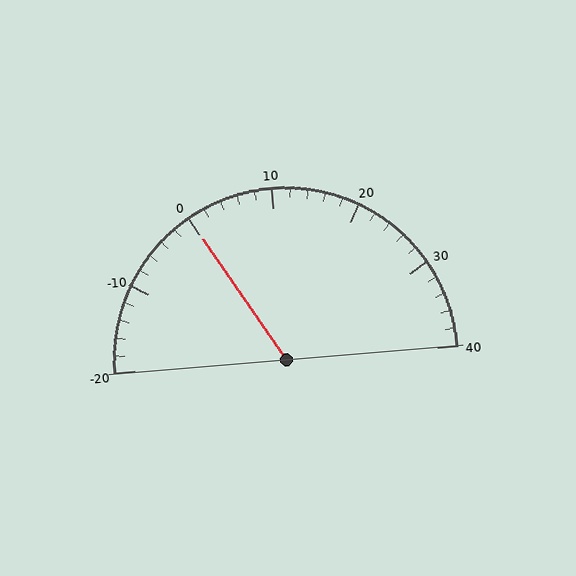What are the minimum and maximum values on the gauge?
The gauge ranges from -20 to 40.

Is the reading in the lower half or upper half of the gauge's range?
The reading is in the lower half of the range (-20 to 40).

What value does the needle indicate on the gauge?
The needle indicates approximately 0.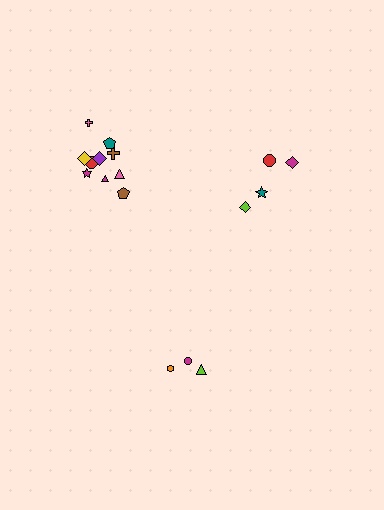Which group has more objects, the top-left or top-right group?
The top-left group.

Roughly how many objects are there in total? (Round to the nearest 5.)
Roughly 15 objects in total.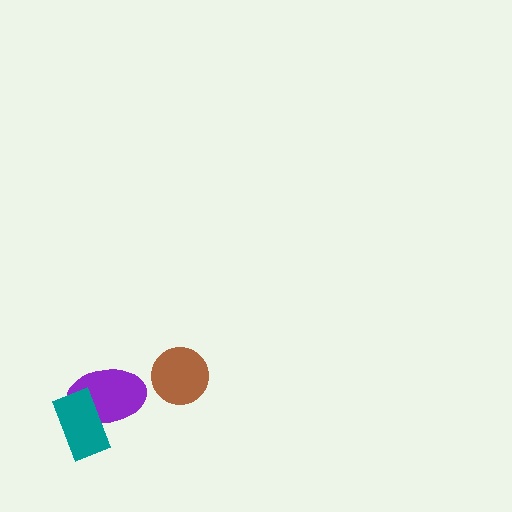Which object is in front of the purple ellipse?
The teal rectangle is in front of the purple ellipse.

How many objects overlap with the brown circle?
0 objects overlap with the brown circle.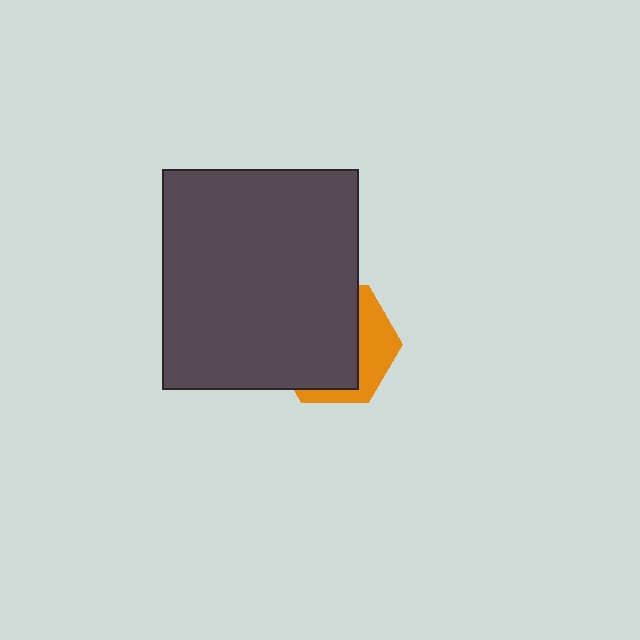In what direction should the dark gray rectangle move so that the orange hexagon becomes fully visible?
The dark gray rectangle should move toward the upper-left. That is the shortest direction to clear the overlap and leave the orange hexagon fully visible.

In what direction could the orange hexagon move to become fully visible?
The orange hexagon could move toward the lower-right. That would shift it out from behind the dark gray rectangle entirely.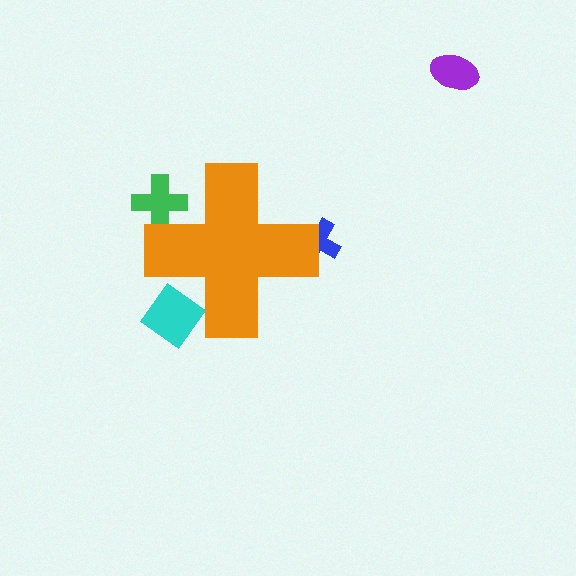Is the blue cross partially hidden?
Yes, the blue cross is partially hidden behind the orange cross.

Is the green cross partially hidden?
Yes, the green cross is partially hidden behind the orange cross.